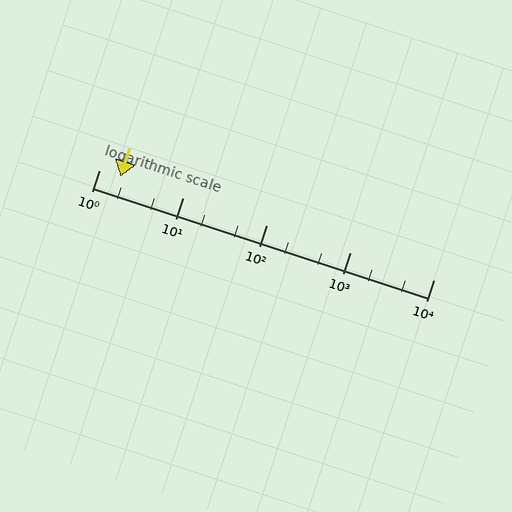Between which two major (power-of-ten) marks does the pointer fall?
The pointer is between 1 and 10.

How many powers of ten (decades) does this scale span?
The scale spans 4 decades, from 1 to 10000.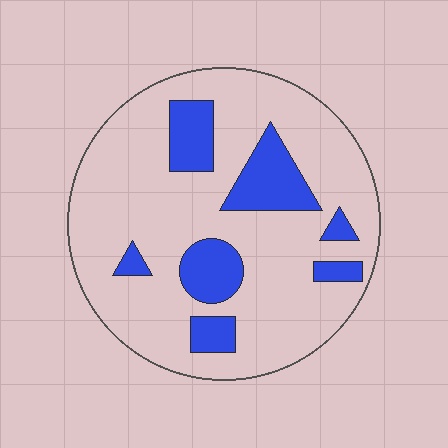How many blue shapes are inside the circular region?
7.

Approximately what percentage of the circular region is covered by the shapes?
Approximately 20%.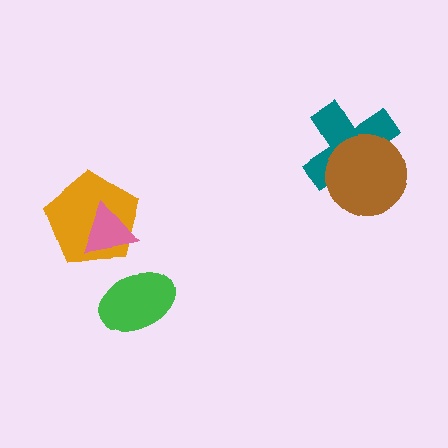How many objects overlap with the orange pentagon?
1 object overlaps with the orange pentagon.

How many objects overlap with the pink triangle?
1 object overlaps with the pink triangle.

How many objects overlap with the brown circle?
1 object overlaps with the brown circle.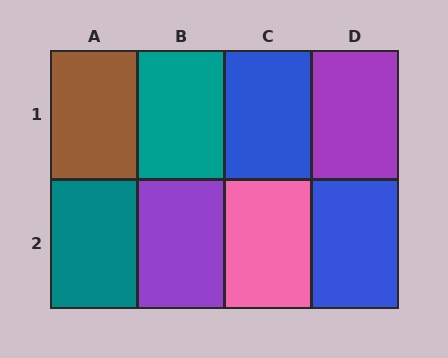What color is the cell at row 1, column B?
Teal.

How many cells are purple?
2 cells are purple.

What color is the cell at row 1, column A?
Brown.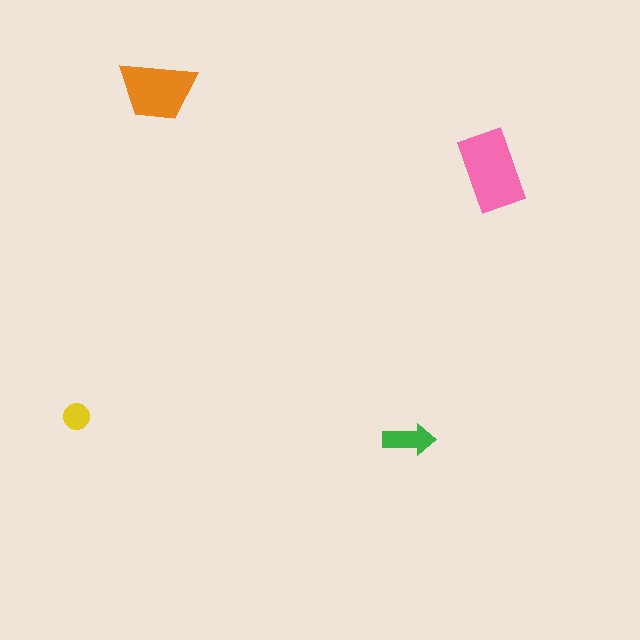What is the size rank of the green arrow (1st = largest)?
3rd.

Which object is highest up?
The orange trapezoid is topmost.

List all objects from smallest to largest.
The yellow circle, the green arrow, the orange trapezoid, the pink rectangle.